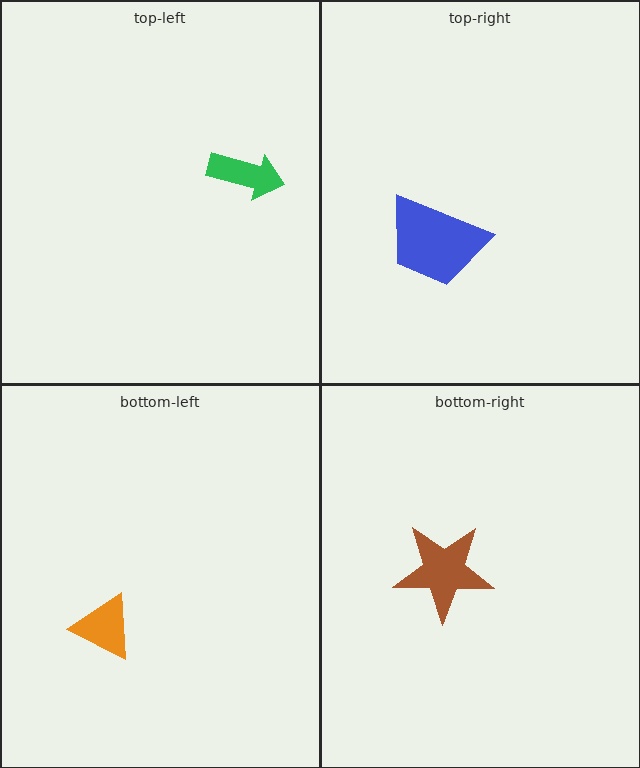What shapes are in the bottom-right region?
The brown star.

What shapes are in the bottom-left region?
The orange triangle.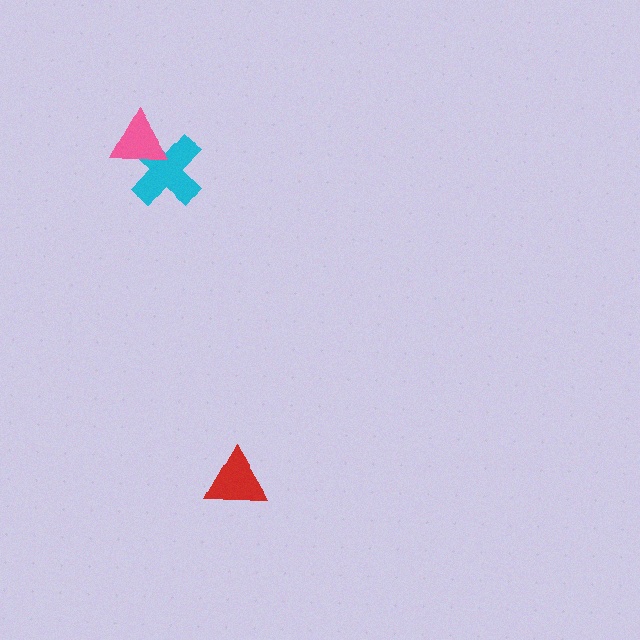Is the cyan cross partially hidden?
Yes, it is partially covered by another shape.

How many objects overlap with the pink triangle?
1 object overlaps with the pink triangle.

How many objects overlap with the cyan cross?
1 object overlaps with the cyan cross.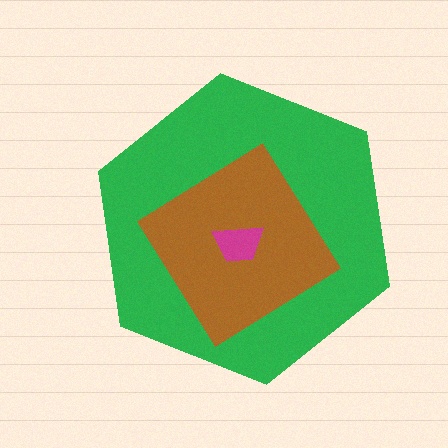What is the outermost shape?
The green hexagon.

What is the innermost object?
The magenta trapezoid.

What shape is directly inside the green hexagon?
The brown diamond.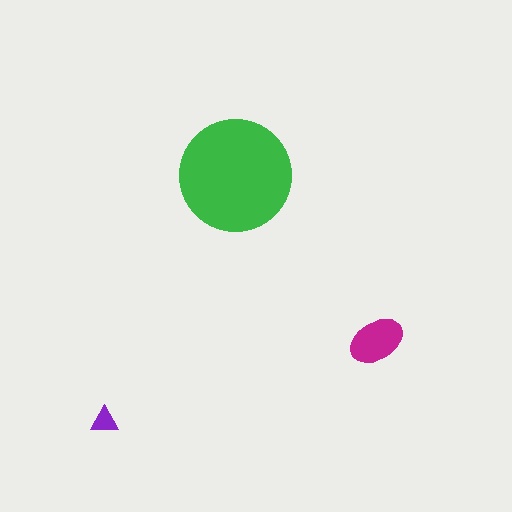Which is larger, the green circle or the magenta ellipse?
The green circle.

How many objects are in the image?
There are 3 objects in the image.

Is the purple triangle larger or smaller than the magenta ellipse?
Smaller.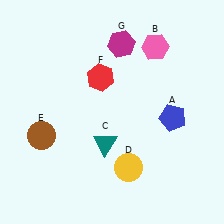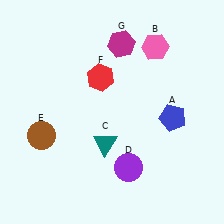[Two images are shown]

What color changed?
The circle (D) changed from yellow in Image 1 to purple in Image 2.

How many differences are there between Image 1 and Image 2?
There is 1 difference between the two images.